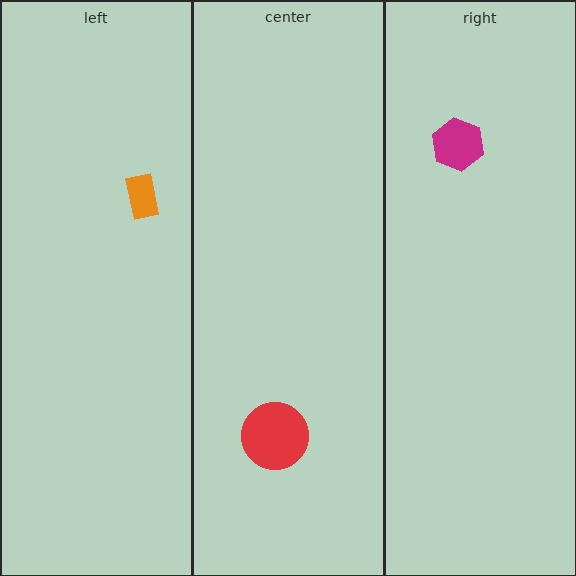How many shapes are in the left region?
1.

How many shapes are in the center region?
1.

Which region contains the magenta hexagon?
The right region.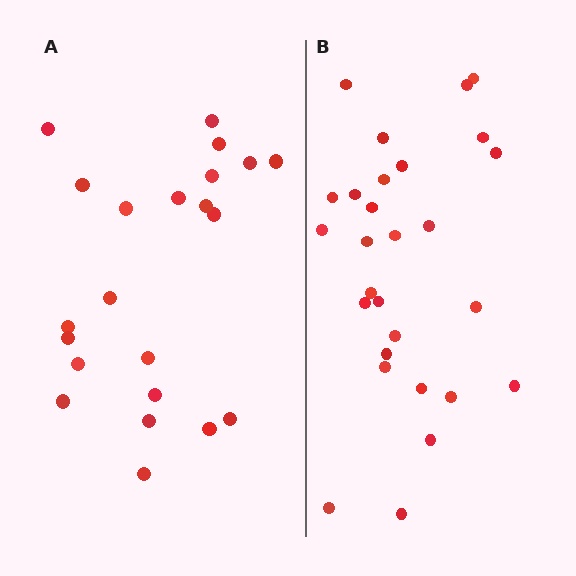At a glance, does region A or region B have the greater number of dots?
Region B (the right region) has more dots.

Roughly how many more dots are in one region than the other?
Region B has about 6 more dots than region A.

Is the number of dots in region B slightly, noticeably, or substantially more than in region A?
Region B has noticeably more, but not dramatically so. The ratio is roughly 1.3 to 1.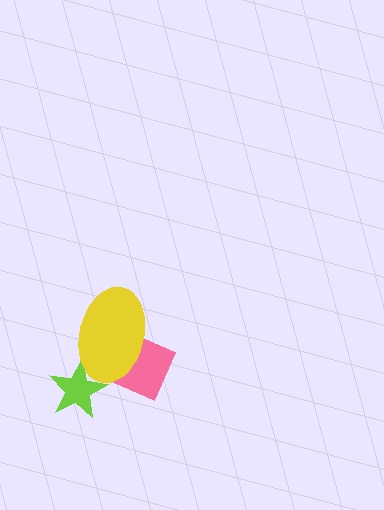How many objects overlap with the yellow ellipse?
2 objects overlap with the yellow ellipse.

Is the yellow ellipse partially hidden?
No, no other shape covers it.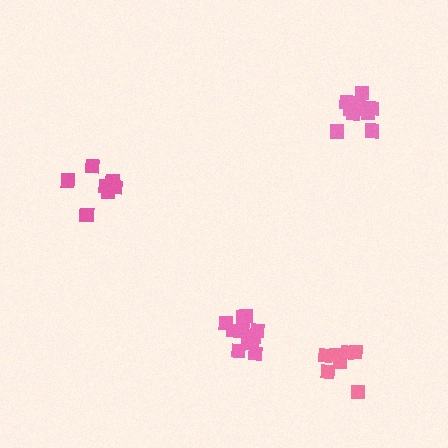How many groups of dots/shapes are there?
There are 4 groups.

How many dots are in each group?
Group 1: 12 dots, Group 2: 8 dots, Group 3: 11 dots, Group 4: 7 dots (38 total).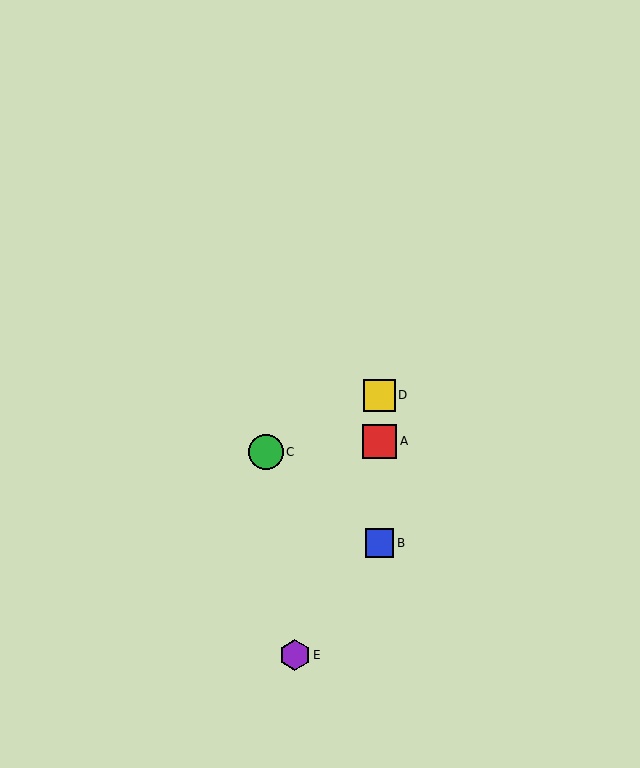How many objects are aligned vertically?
3 objects (A, B, D) are aligned vertically.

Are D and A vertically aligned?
Yes, both are at x≈380.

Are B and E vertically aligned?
No, B is at x≈380 and E is at x≈295.